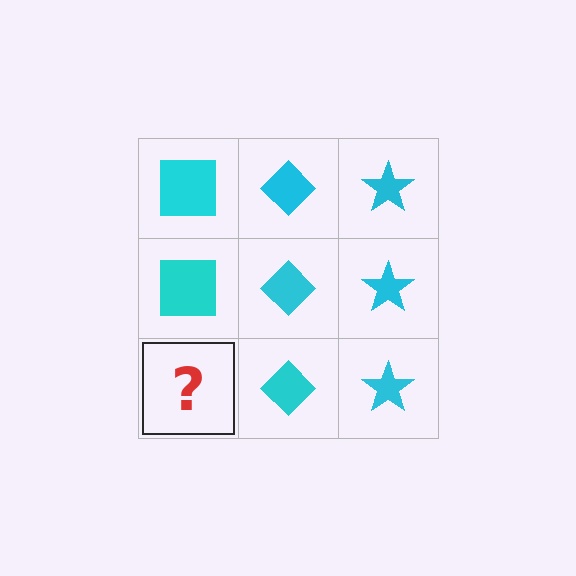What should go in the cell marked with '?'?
The missing cell should contain a cyan square.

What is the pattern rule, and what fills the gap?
The rule is that each column has a consistent shape. The gap should be filled with a cyan square.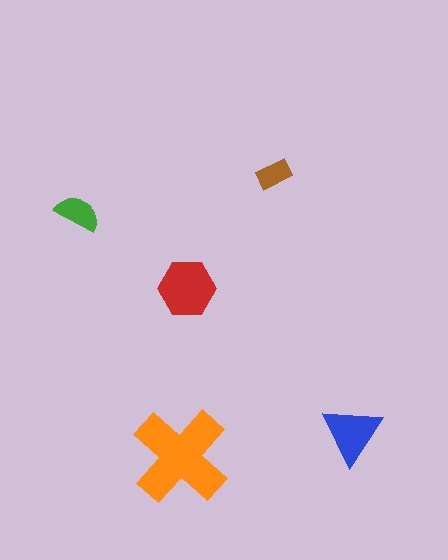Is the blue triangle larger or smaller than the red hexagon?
Smaller.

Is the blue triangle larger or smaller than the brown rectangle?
Larger.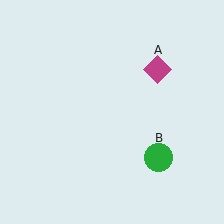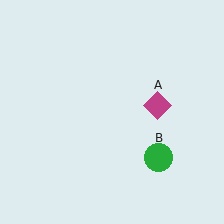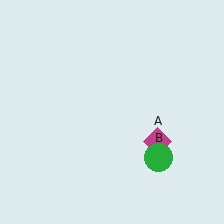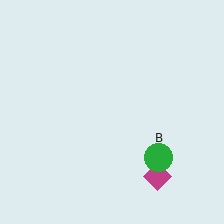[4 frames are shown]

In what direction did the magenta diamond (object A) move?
The magenta diamond (object A) moved down.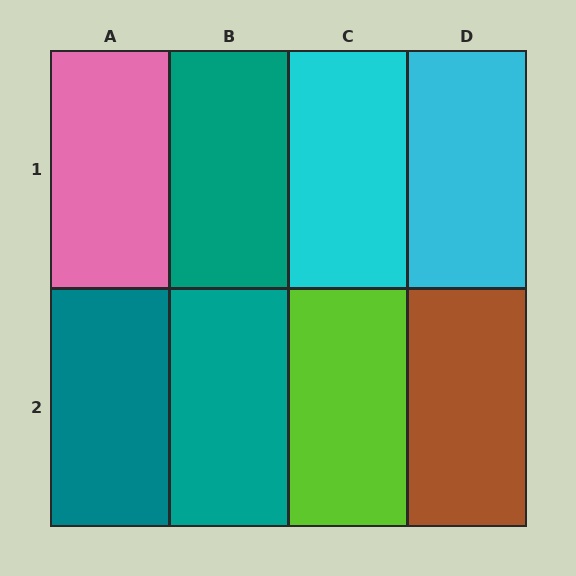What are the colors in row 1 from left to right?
Pink, teal, cyan, cyan.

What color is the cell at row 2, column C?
Lime.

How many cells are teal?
3 cells are teal.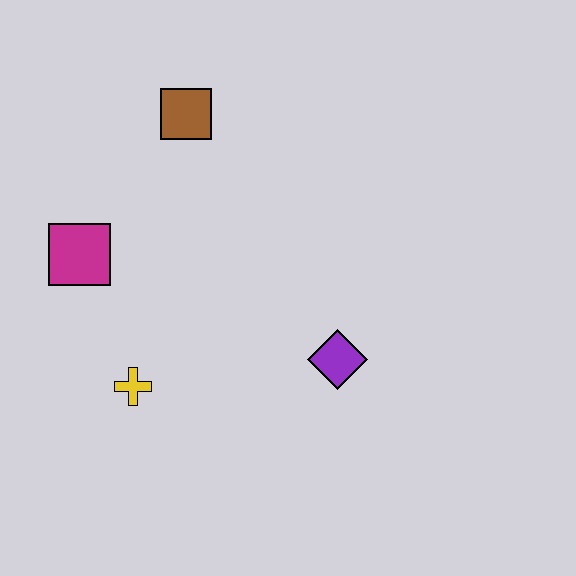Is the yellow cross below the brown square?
Yes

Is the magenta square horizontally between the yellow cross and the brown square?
No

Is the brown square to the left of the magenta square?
No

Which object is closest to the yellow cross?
The magenta square is closest to the yellow cross.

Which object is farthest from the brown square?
The purple diamond is farthest from the brown square.